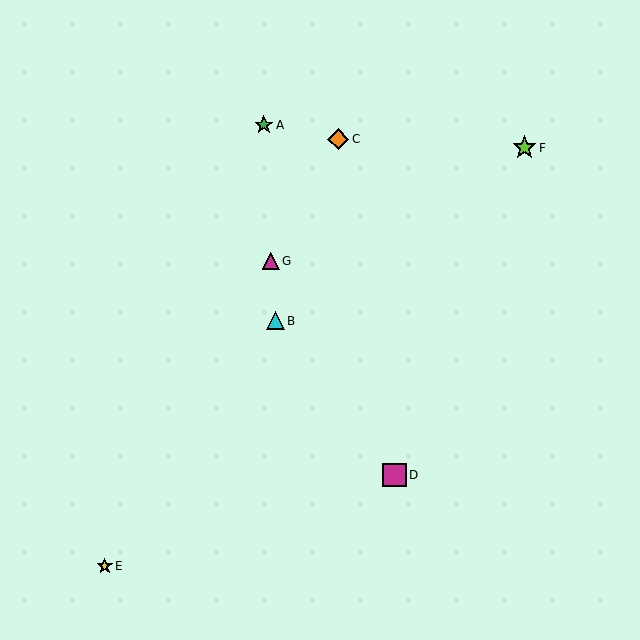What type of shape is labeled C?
Shape C is an orange diamond.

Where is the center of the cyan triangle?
The center of the cyan triangle is at (275, 321).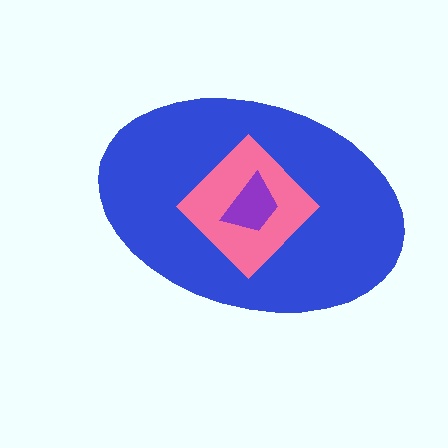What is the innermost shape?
The purple trapezoid.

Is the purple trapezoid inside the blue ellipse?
Yes.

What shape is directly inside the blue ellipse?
The pink diamond.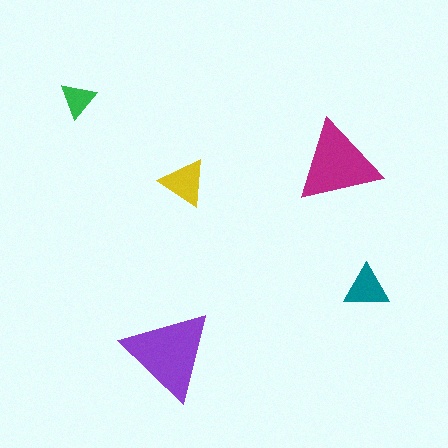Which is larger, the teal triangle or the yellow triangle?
The yellow one.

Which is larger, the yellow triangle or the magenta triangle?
The magenta one.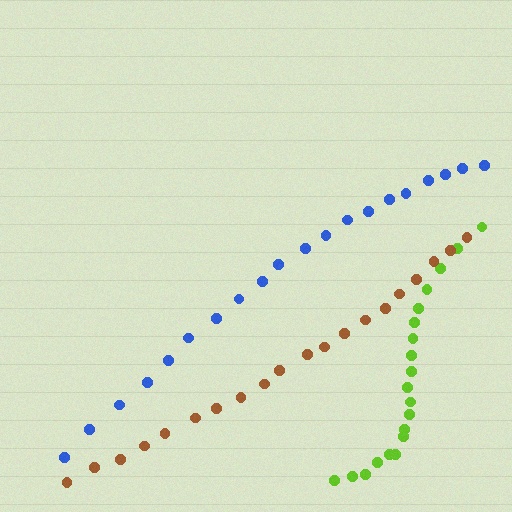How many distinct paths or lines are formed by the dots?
There are 3 distinct paths.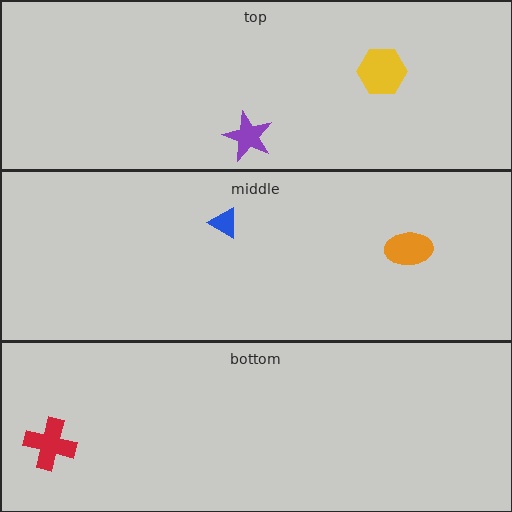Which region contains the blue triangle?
The middle region.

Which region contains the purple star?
The top region.